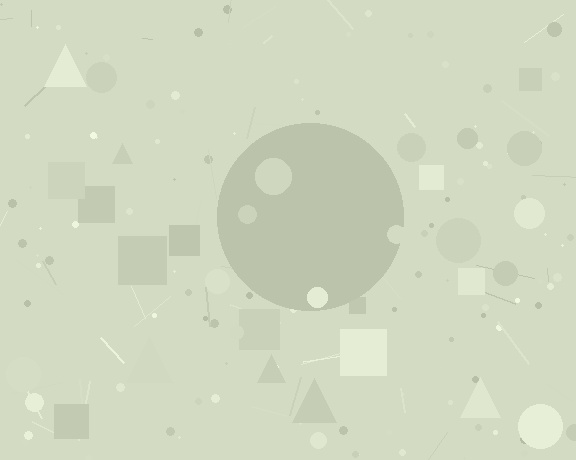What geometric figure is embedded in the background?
A circle is embedded in the background.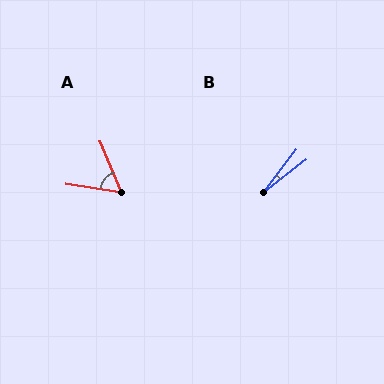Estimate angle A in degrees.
Approximately 59 degrees.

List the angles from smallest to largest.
B (15°), A (59°).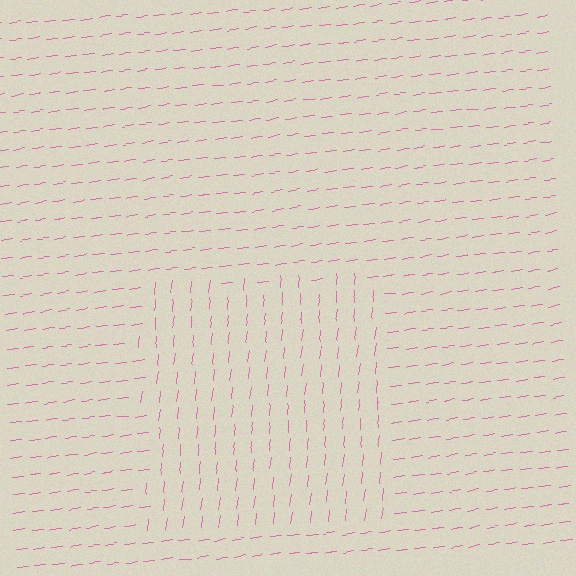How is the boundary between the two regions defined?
The boundary is defined purely by a change in line orientation (approximately 76 degrees difference). All lines are the same color and thickness.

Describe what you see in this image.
The image is filled with small pink line segments. A rectangle region in the image has lines oriented differently from the surrounding lines, creating a visible texture boundary.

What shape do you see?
I see a rectangle.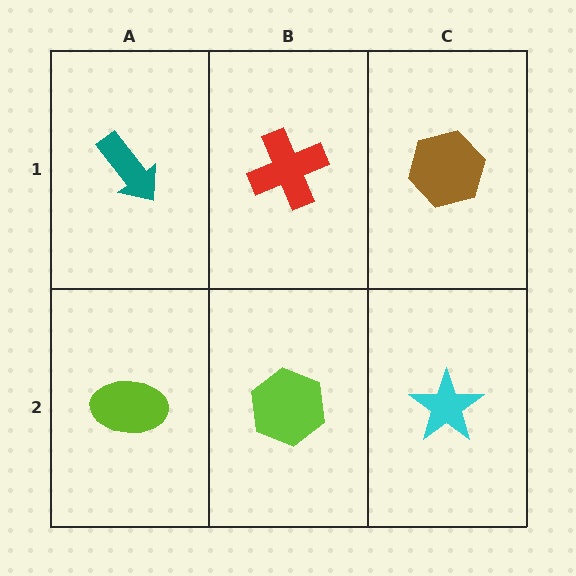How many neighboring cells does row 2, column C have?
2.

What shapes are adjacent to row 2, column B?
A red cross (row 1, column B), a lime ellipse (row 2, column A), a cyan star (row 2, column C).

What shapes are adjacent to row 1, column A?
A lime ellipse (row 2, column A), a red cross (row 1, column B).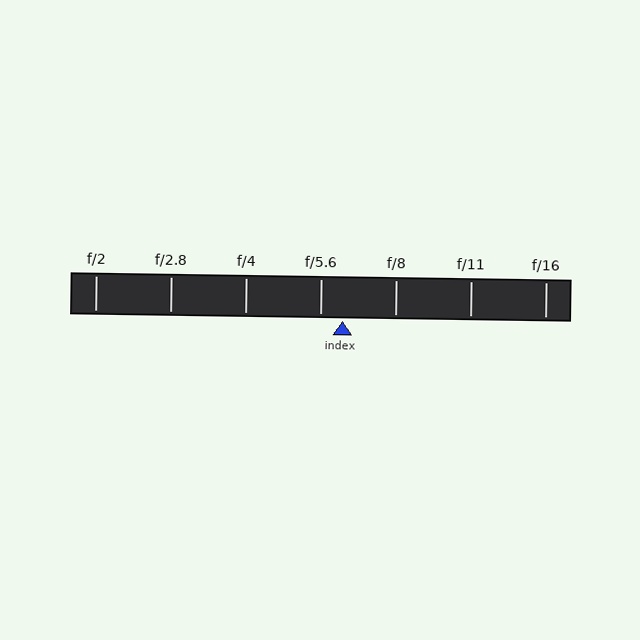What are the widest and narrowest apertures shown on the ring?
The widest aperture shown is f/2 and the narrowest is f/16.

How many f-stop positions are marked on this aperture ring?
There are 7 f-stop positions marked.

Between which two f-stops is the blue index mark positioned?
The index mark is between f/5.6 and f/8.